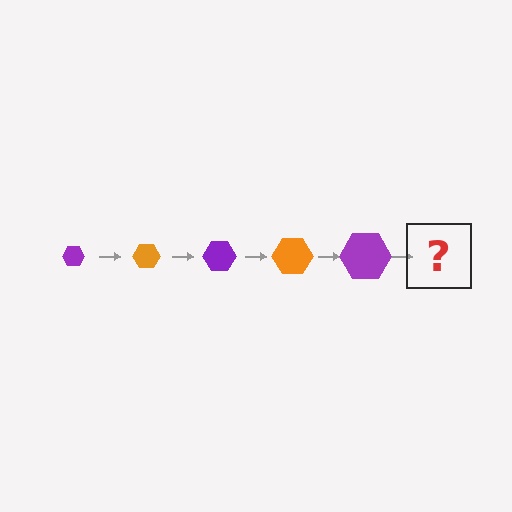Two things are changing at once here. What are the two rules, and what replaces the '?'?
The two rules are that the hexagon grows larger each step and the color cycles through purple and orange. The '?' should be an orange hexagon, larger than the previous one.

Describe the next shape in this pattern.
It should be an orange hexagon, larger than the previous one.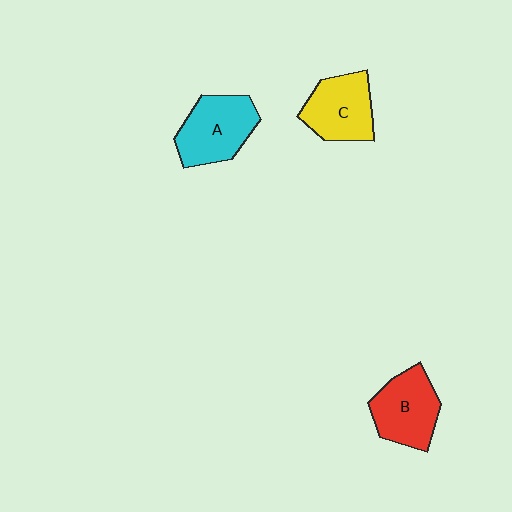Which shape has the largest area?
Shape A (cyan).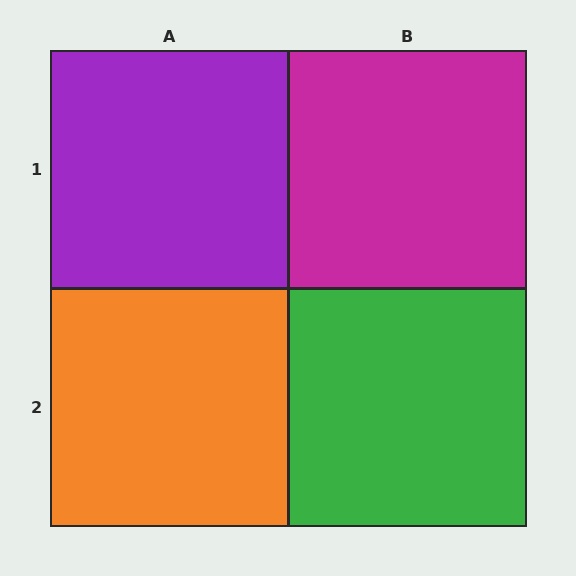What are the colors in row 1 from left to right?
Purple, magenta.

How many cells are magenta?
1 cell is magenta.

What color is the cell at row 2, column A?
Orange.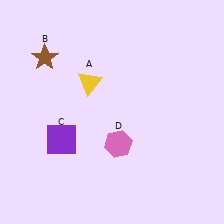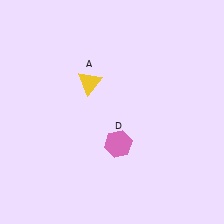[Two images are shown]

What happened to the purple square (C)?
The purple square (C) was removed in Image 2. It was in the bottom-left area of Image 1.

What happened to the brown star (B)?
The brown star (B) was removed in Image 2. It was in the top-left area of Image 1.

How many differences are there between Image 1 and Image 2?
There are 2 differences between the two images.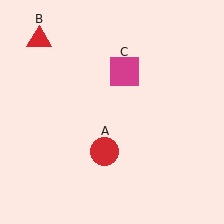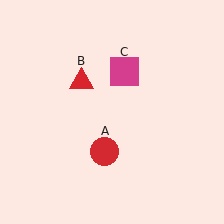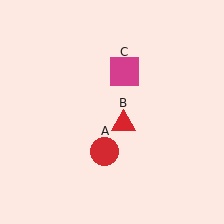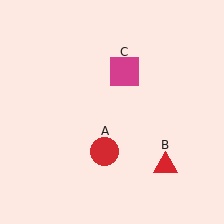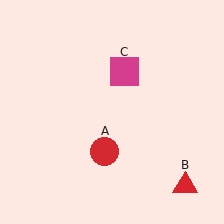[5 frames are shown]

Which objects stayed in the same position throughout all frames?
Red circle (object A) and magenta square (object C) remained stationary.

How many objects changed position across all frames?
1 object changed position: red triangle (object B).